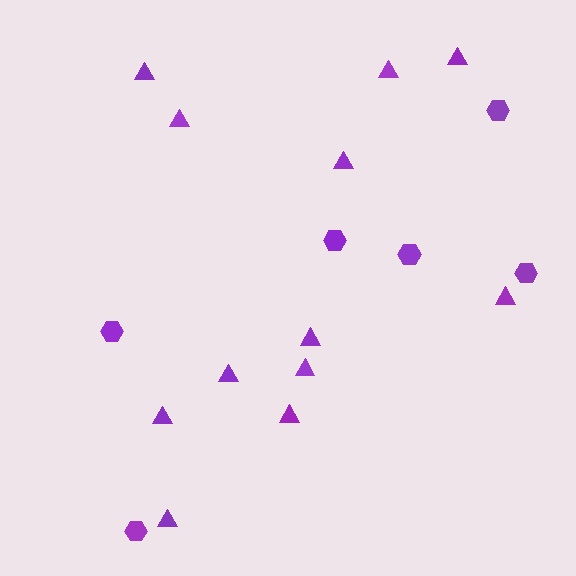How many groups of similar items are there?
There are 2 groups: one group of hexagons (6) and one group of triangles (12).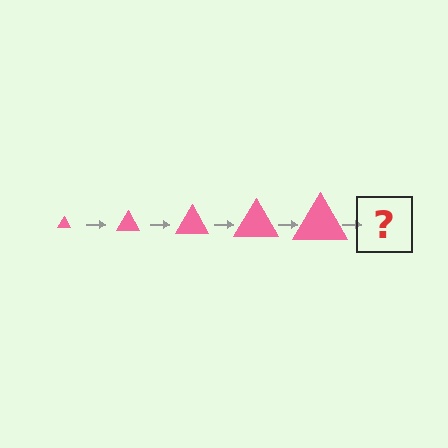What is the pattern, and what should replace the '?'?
The pattern is that the triangle gets progressively larger each step. The '?' should be a pink triangle, larger than the previous one.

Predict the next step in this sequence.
The next step is a pink triangle, larger than the previous one.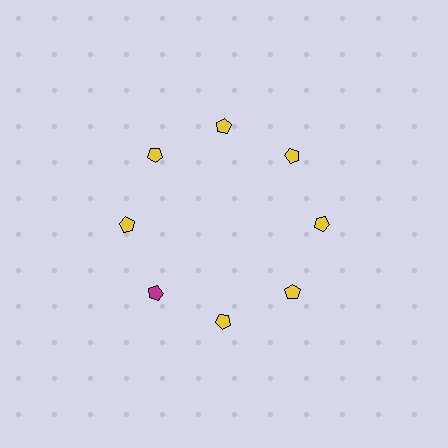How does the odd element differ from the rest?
It has a different color: magenta instead of yellow.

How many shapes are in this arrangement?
There are 8 shapes arranged in a ring pattern.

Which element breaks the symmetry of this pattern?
The magenta pentagon at roughly the 8 o'clock position breaks the symmetry. All other shapes are yellow pentagons.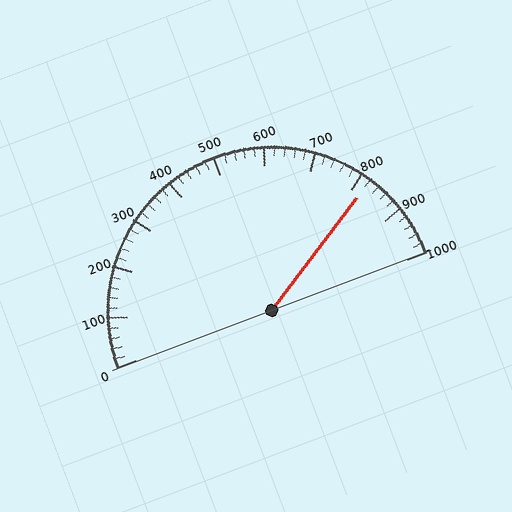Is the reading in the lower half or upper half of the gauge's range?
The reading is in the upper half of the range (0 to 1000).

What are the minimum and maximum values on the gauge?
The gauge ranges from 0 to 1000.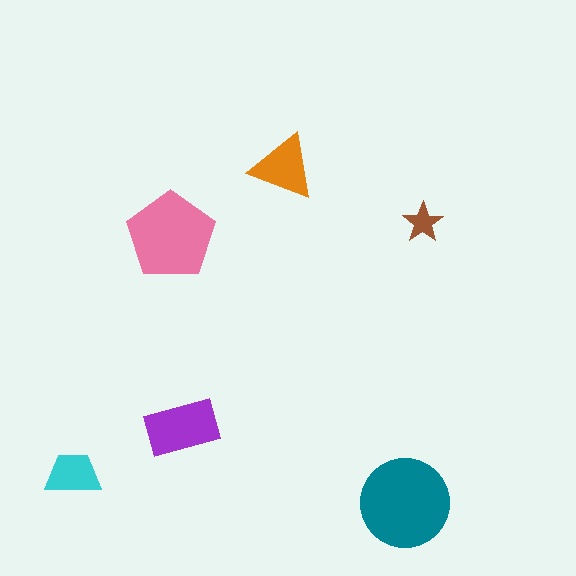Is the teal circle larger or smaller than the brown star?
Larger.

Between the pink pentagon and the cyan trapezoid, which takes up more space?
The pink pentagon.